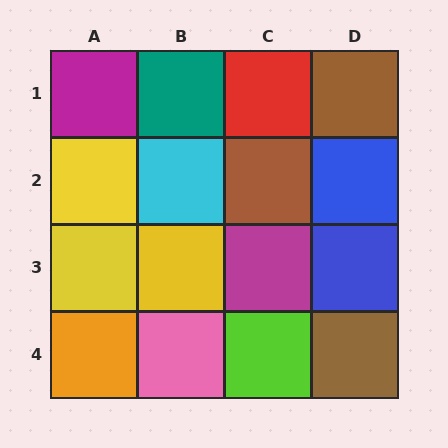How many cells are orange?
1 cell is orange.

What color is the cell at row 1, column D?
Brown.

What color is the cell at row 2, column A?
Yellow.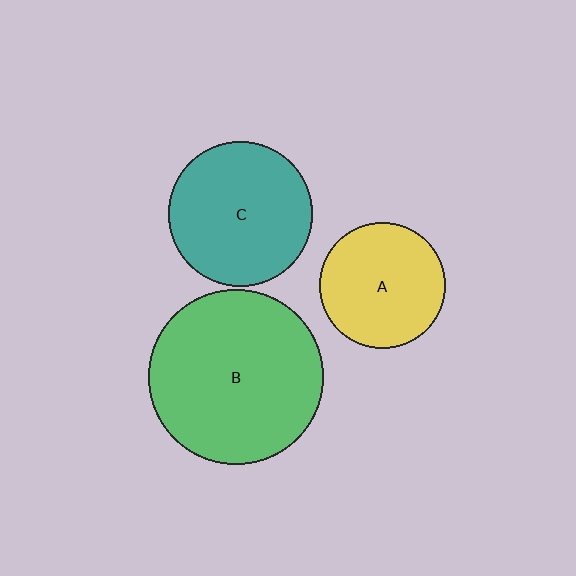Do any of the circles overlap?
No, none of the circles overlap.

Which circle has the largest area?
Circle B (green).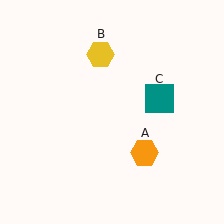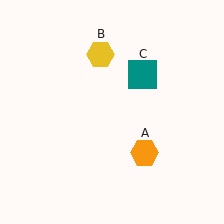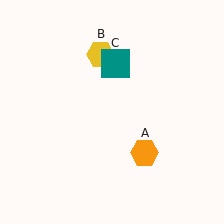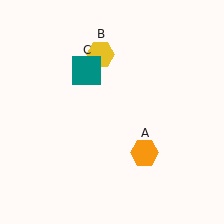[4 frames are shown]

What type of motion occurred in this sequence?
The teal square (object C) rotated counterclockwise around the center of the scene.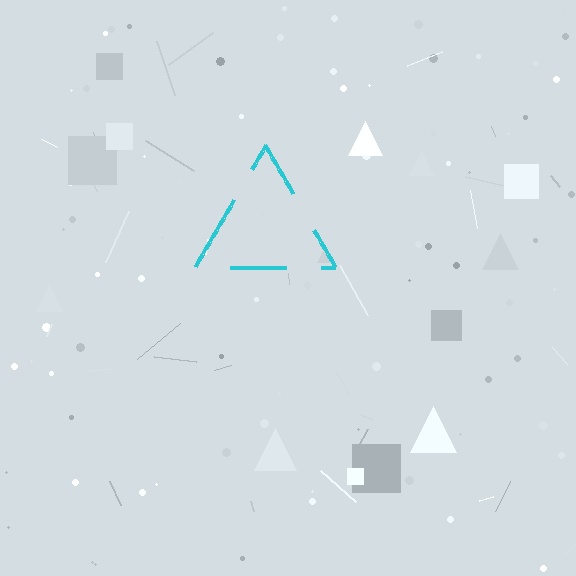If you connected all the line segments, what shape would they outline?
They would outline a triangle.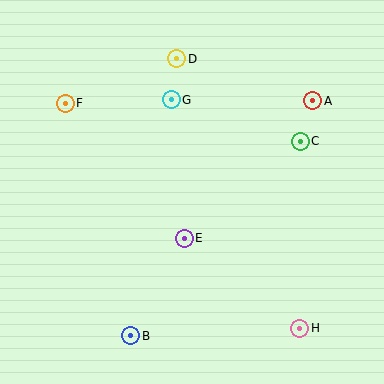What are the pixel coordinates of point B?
Point B is at (131, 336).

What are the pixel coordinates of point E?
Point E is at (184, 238).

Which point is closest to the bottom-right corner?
Point H is closest to the bottom-right corner.